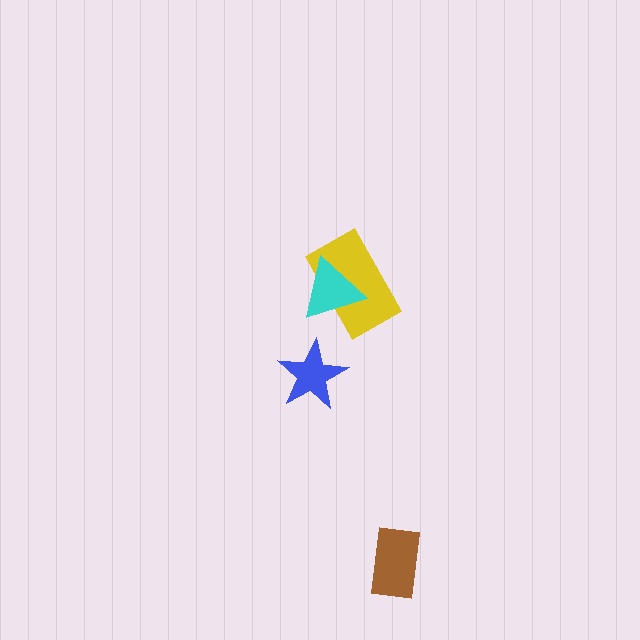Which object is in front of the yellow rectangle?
The cyan triangle is in front of the yellow rectangle.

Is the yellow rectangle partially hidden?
Yes, it is partially covered by another shape.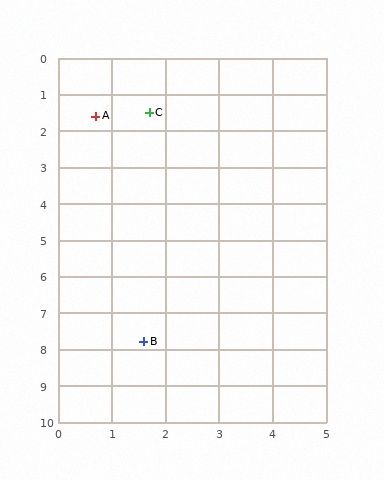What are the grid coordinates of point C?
Point C is at approximately (1.7, 1.5).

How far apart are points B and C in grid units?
Points B and C are about 6.3 grid units apart.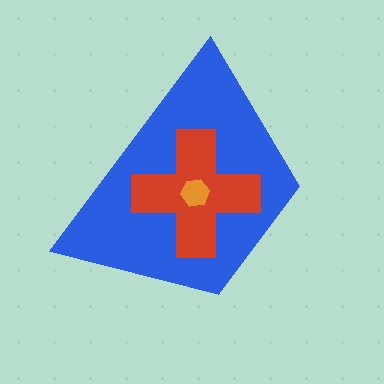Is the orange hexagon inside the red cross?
Yes.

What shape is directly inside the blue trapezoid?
The red cross.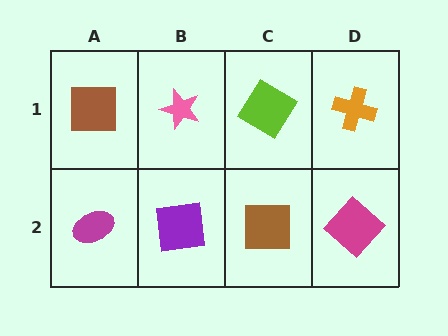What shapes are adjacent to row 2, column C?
A lime diamond (row 1, column C), a purple square (row 2, column B), a magenta diamond (row 2, column D).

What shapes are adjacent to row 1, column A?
A magenta ellipse (row 2, column A), a pink star (row 1, column B).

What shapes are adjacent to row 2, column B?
A pink star (row 1, column B), a magenta ellipse (row 2, column A), a brown square (row 2, column C).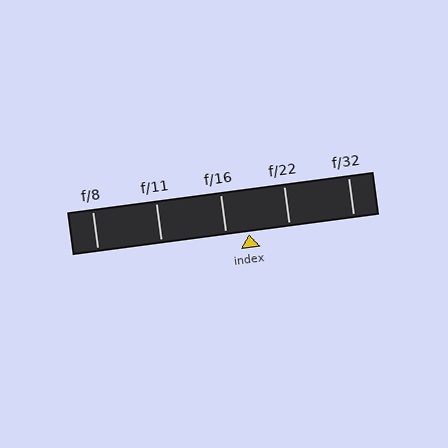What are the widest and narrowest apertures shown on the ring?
The widest aperture shown is f/8 and the narrowest is f/32.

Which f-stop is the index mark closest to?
The index mark is closest to f/16.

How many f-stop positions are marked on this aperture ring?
There are 5 f-stop positions marked.